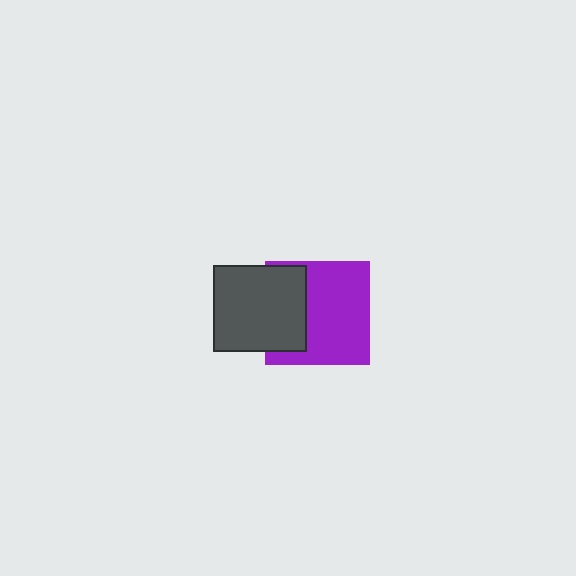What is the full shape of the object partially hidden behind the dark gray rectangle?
The partially hidden object is a purple square.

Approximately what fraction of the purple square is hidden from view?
Roughly 33% of the purple square is hidden behind the dark gray rectangle.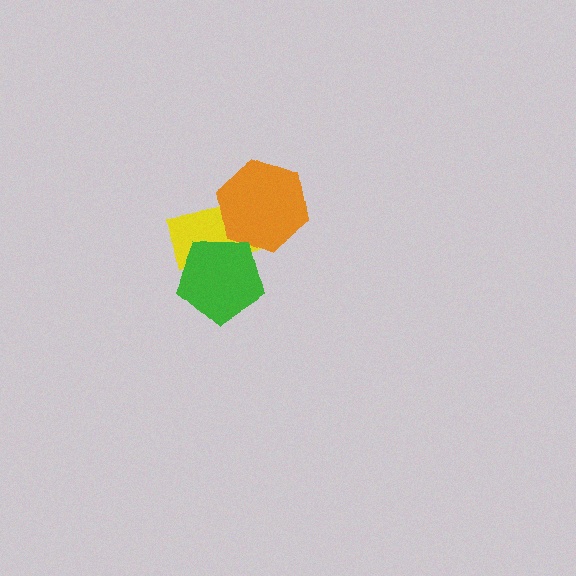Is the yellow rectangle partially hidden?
Yes, it is partially covered by another shape.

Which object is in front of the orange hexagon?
The green pentagon is in front of the orange hexagon.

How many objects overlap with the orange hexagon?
2 objects overlap with the orange hexagon.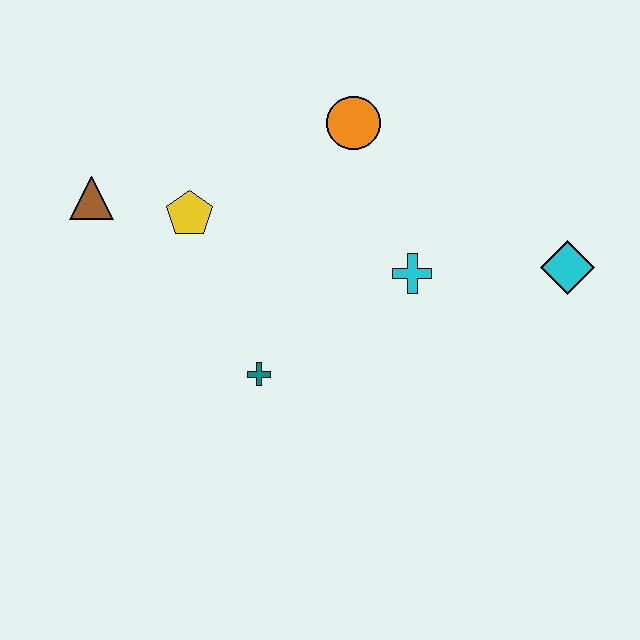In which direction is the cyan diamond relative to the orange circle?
The cyan diamond is to the right of the orange circle.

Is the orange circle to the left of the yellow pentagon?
No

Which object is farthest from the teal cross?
The cyan diamond is farthest from the teal cross.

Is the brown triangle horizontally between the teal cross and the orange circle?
No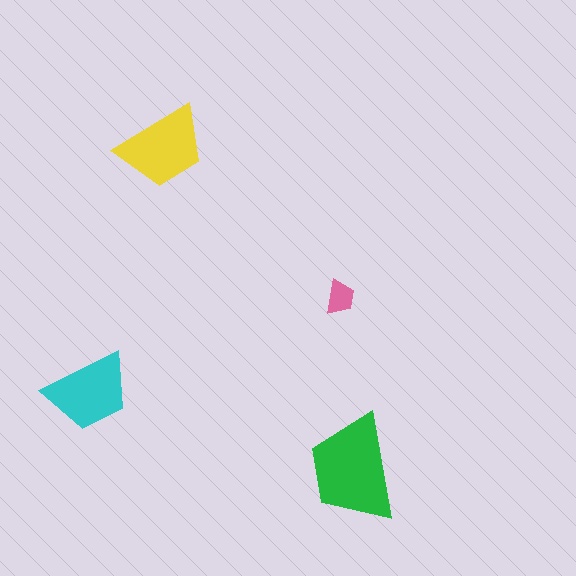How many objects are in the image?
There are 4 objects in the image.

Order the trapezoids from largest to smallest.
the green one, the yellow one, the cyan one, the pink one.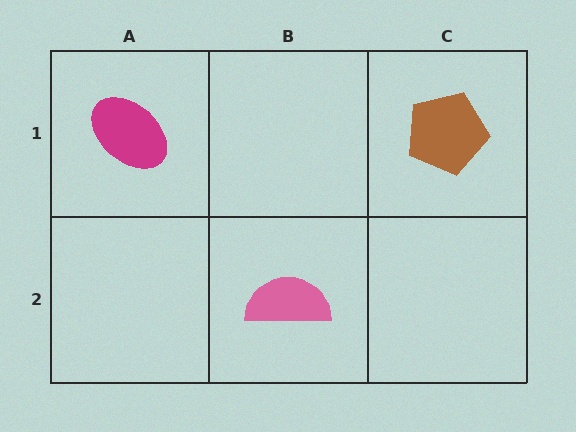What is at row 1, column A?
A magenta ellipse.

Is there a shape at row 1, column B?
No, that cell is empty.